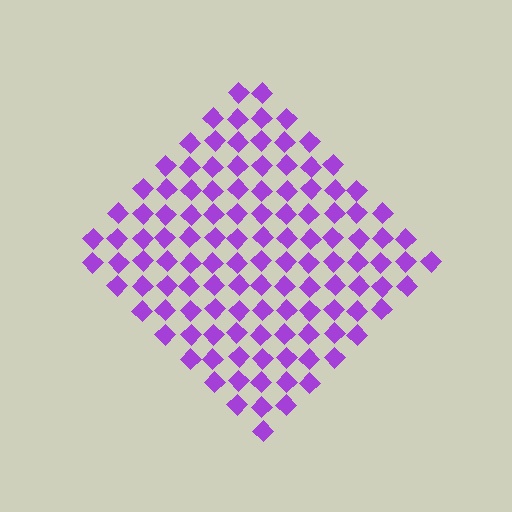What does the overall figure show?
The overall figure shows a diamond.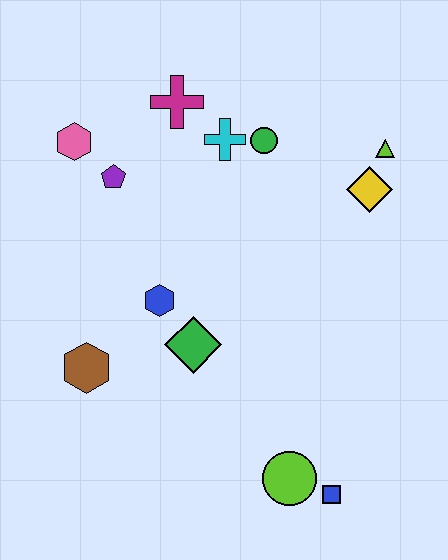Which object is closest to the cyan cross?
The green circle is closest to the cyan cross.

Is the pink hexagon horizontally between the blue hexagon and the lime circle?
No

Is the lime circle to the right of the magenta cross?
Yes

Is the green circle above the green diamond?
Yes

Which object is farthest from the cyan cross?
The blue square is farthest from the cyan cross.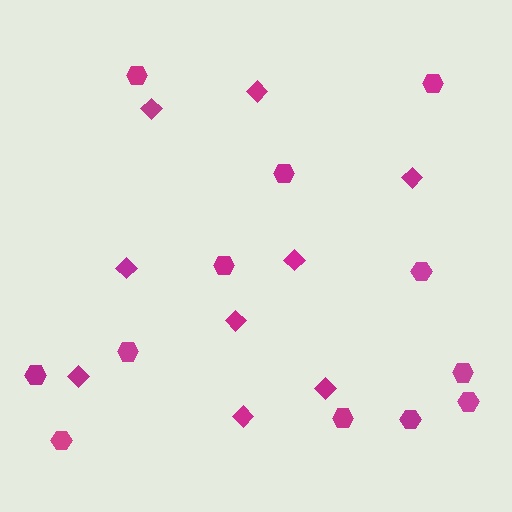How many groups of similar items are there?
There are 2 groups: one group of hexagons (12) and one group of diamonds (9).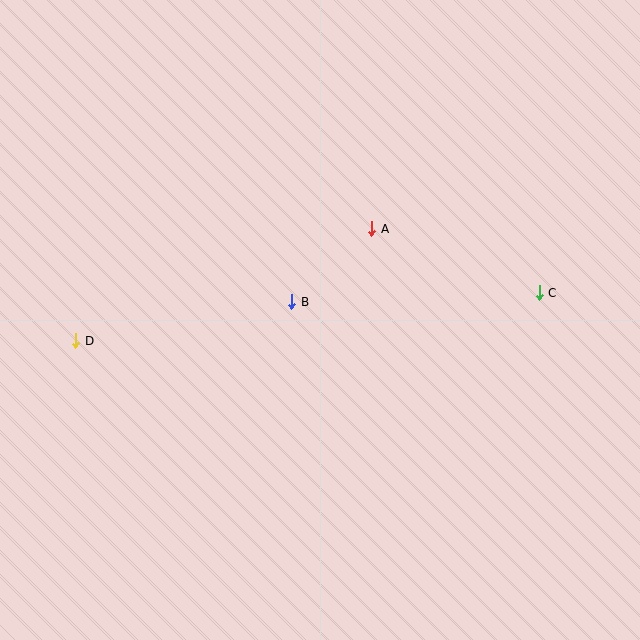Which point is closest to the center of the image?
Point B at (292, 302) is closest to the center.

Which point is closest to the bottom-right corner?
Point C is closest to the bottom-right corner.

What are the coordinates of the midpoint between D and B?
The midpoint between D and B is at (184, 321).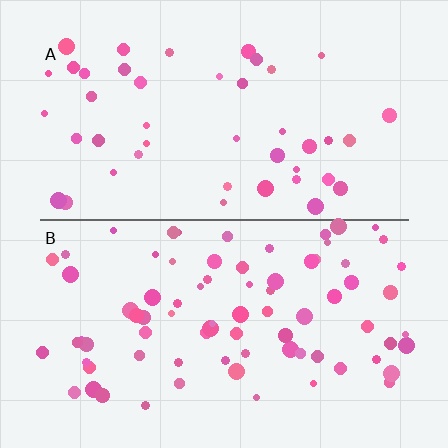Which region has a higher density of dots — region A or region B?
B (the bottom).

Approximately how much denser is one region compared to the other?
Approximately 1.8× — region B over region A.